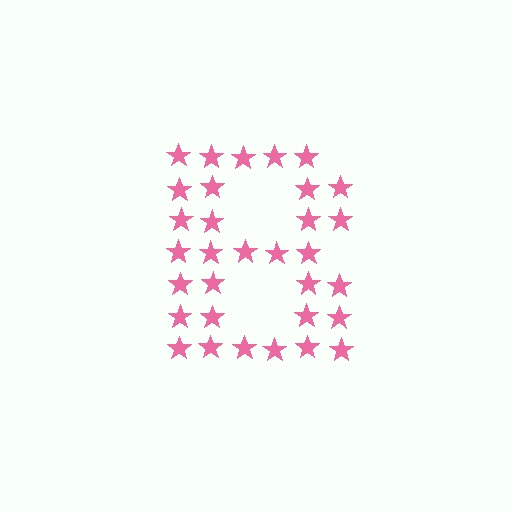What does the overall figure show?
The overall figure shows the letter B.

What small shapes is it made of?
It is made of small stars.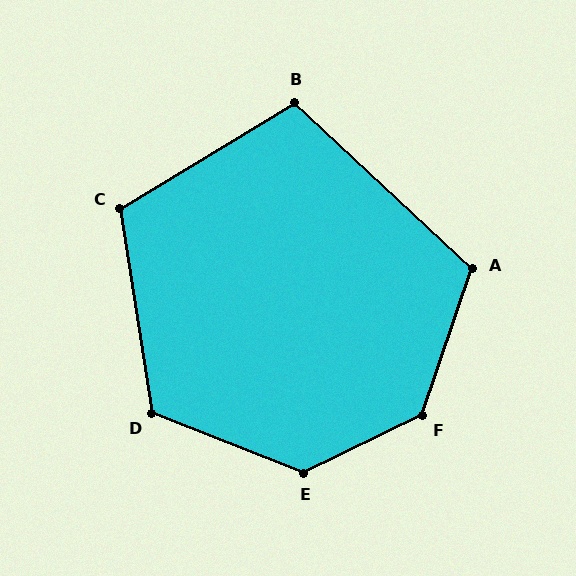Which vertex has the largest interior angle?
F, at approximately 134 degrees.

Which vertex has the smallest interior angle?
B, at approximately 106 degrees.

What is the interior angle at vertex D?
Approximately 120 degrees (obtuse).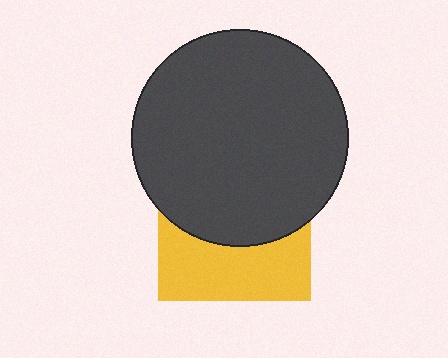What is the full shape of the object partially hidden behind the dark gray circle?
The partially hidden object is a yellow square.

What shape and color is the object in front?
The object in front is a dark gray circle.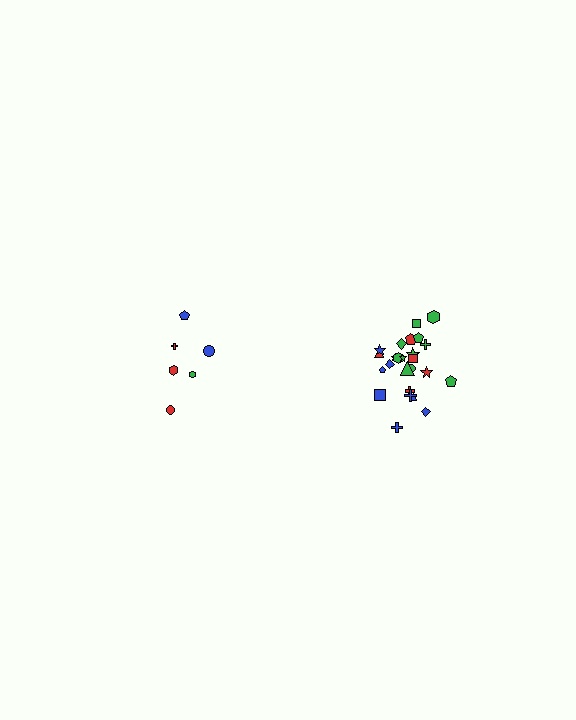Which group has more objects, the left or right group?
The right group.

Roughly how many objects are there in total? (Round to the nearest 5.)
Roughly 30 objects in total.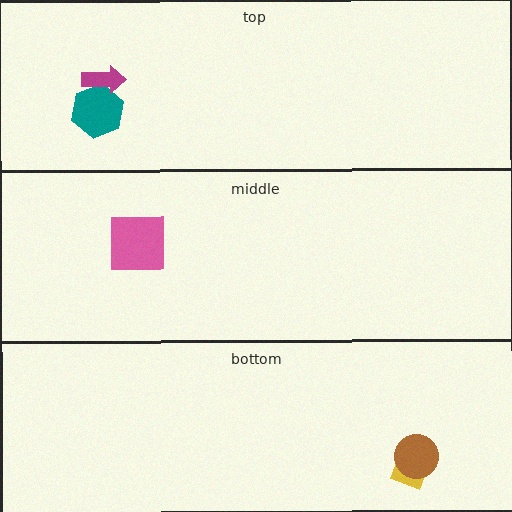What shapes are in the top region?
The teal hexagon, the magenta arrow.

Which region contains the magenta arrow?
The top region.